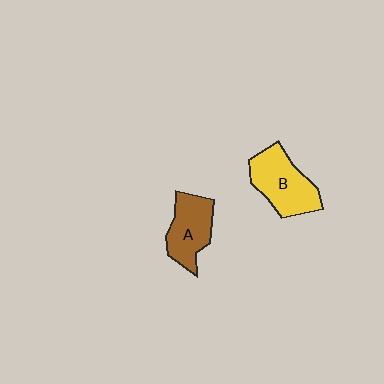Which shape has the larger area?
Shape B (yellow).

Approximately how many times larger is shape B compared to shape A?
Approximately 1.2 times.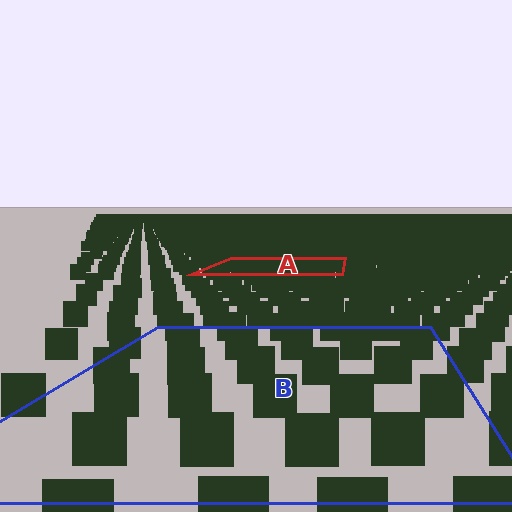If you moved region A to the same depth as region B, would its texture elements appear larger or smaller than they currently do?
They would appear larger. At a closer depth, the same texture elements are projected at a bigger on-screen size.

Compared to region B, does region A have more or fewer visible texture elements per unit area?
Region A has more texture elements per unit area — they are packed more densely because it is farther away.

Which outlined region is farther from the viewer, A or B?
Region A is farther from the viewer — the texture elements inside it appear smaller and more densely packed.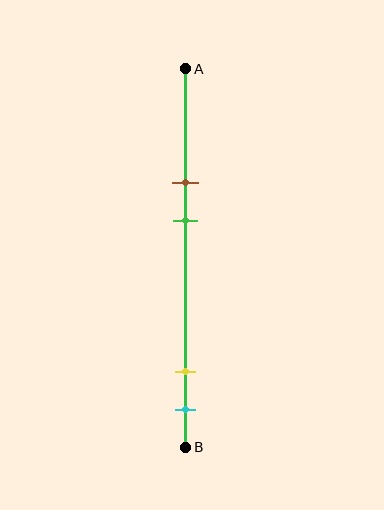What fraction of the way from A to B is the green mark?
The green mark is approximately 40% (0.4) of the way from A to B.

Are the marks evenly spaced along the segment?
No, the marks are not evenly spaced.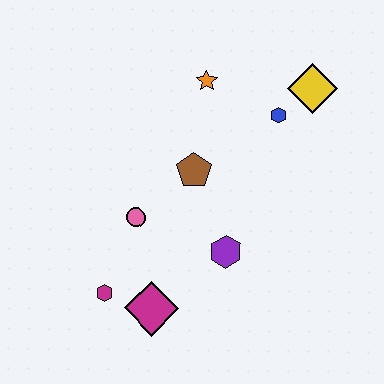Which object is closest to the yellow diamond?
The blue hexagon is closest to the yellow diamond.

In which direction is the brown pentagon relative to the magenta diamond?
The brown pentagon is above the magenta diamond.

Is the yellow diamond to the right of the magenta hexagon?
Yes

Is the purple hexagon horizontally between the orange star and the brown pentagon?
No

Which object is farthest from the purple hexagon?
The yellow diamond is farthest from the purple hexagon.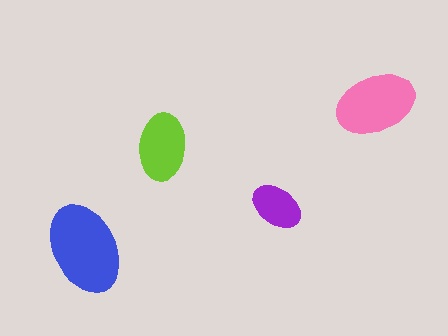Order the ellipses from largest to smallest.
the blue one, the pink one, the lime one, the purple one.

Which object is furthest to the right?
The pink ellipse is rightmost.